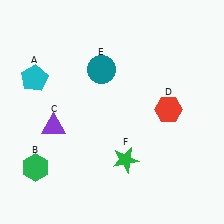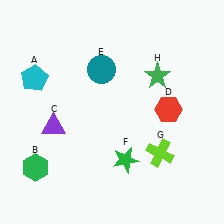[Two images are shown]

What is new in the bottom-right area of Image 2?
A lime cross (G) was added in the bottom-right area of Image 2.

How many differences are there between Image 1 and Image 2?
There are 2 differences between the two images.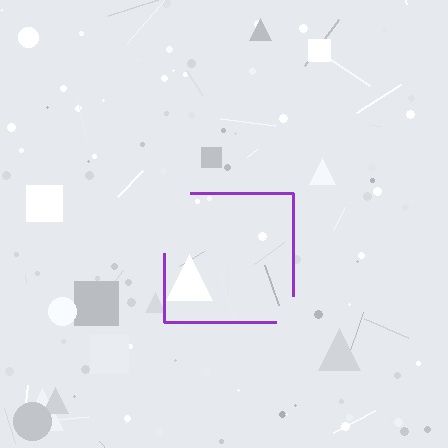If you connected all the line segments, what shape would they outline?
They would outline a square.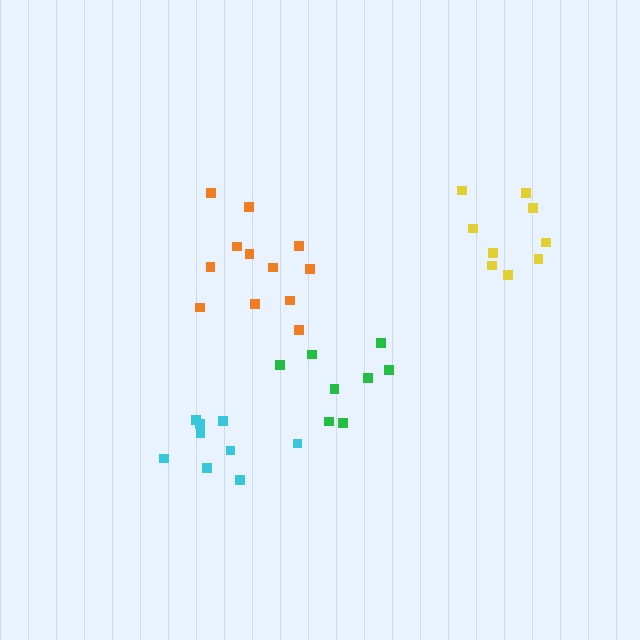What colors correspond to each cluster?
The clusters are colored: cyan, orange, yellow, green.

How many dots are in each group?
Group 1: 9 dots, Group 2: 12 dots, Group 3: 9 dots, Group 4: 8 dots (38 total).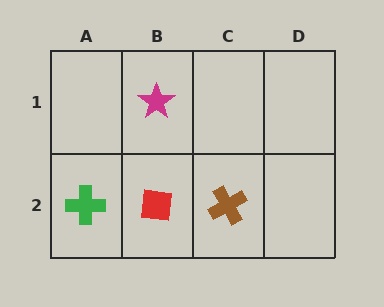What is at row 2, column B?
A red square.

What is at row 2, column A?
A green cross.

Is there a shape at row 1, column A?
No, that cell is empty.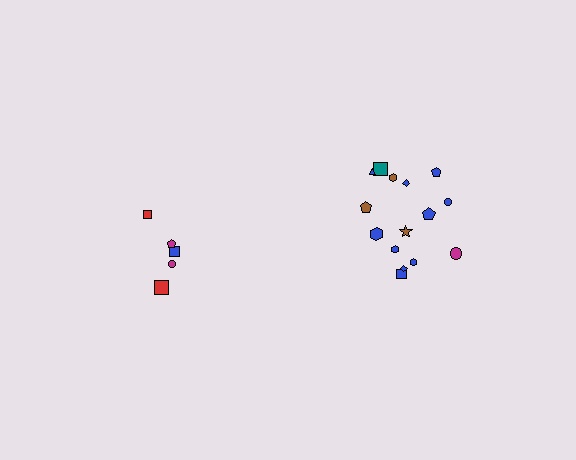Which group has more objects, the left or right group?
The right group.